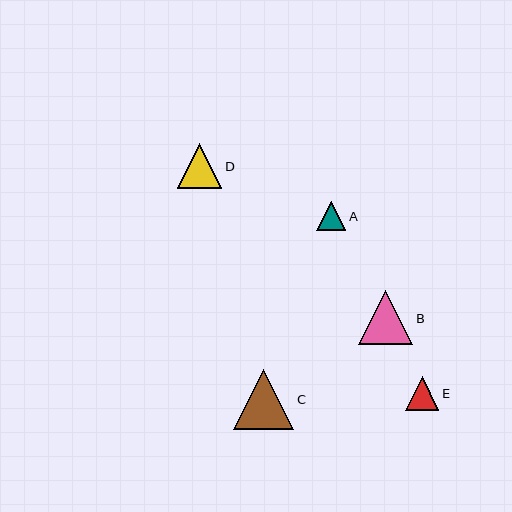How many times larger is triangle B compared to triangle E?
Triangle B is approximately 1.6 times the size of triangle E.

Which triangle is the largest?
Triangle C is the largest with a size of approximately 60 pixels.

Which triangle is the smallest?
Triangle A is the smallest with a size of approximately 29 pixels.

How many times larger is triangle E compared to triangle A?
Triangle E is approximately 1.1 times the size of triangle A.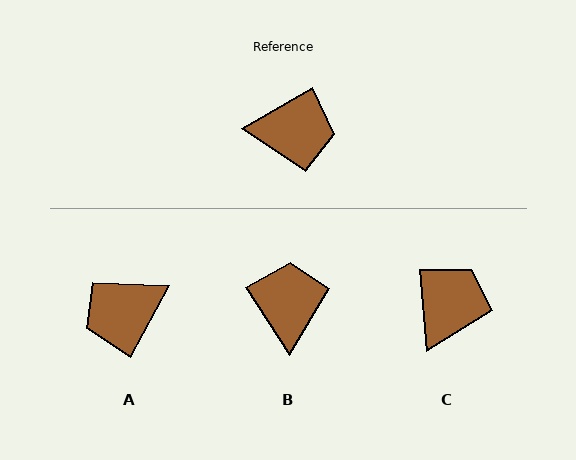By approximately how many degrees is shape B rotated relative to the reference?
Approximately 93 degrees counter-clockwise.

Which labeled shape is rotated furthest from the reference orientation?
A, about 149 degrees away.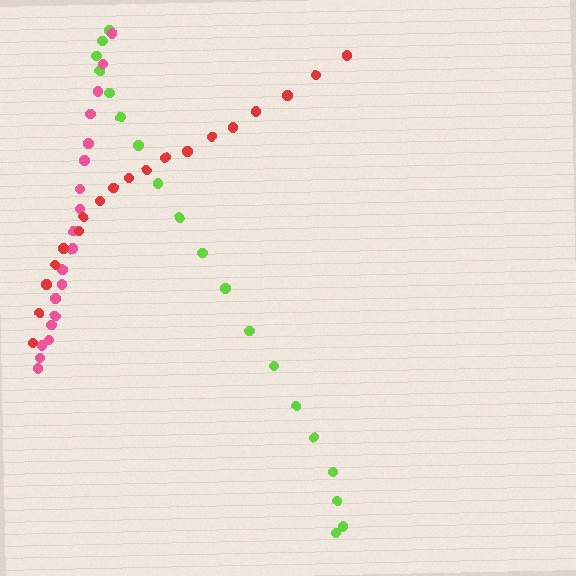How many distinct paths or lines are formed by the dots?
There are 3 distinct paths.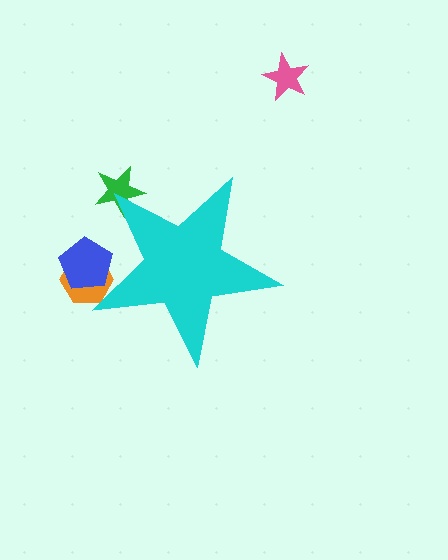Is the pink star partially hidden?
No, the pink star is fully visible.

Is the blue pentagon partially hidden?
Yes, the blue pentagon is partially hidden behind the cyan star.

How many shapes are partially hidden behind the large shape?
3 shapes are partially hidden.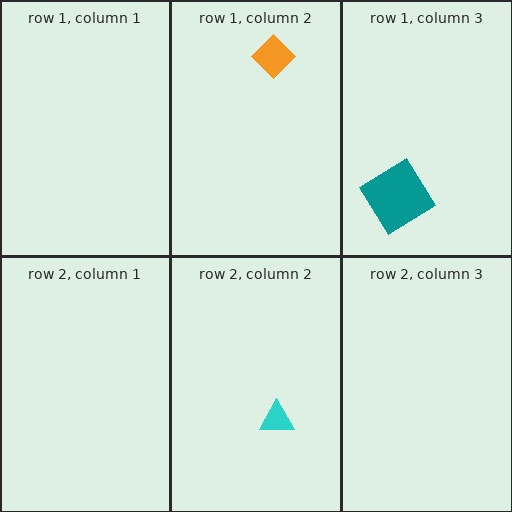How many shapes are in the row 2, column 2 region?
1.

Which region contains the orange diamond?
The row 1, column 2 region.